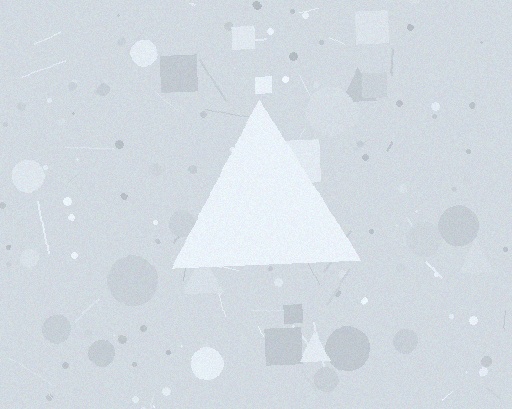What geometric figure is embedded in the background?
A triangle is embedded in the background.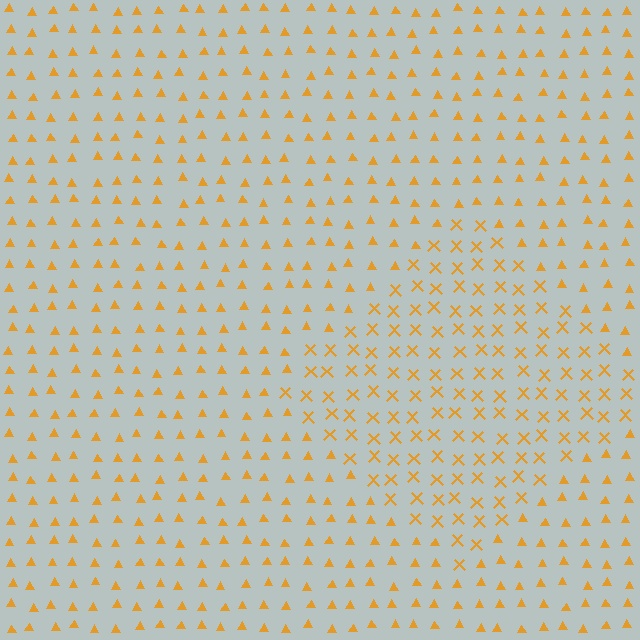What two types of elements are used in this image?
The image uses X marks inside the diamond region and triangles outside it.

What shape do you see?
I see a diamond.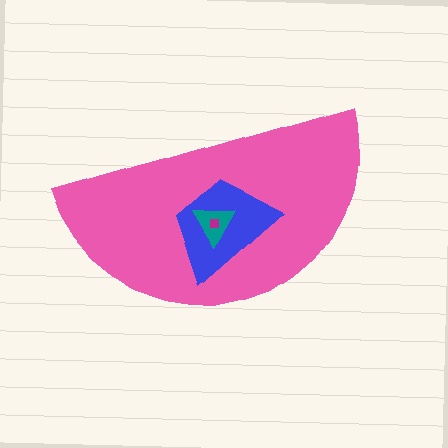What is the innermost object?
The magenta square.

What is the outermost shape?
The pink semicircle.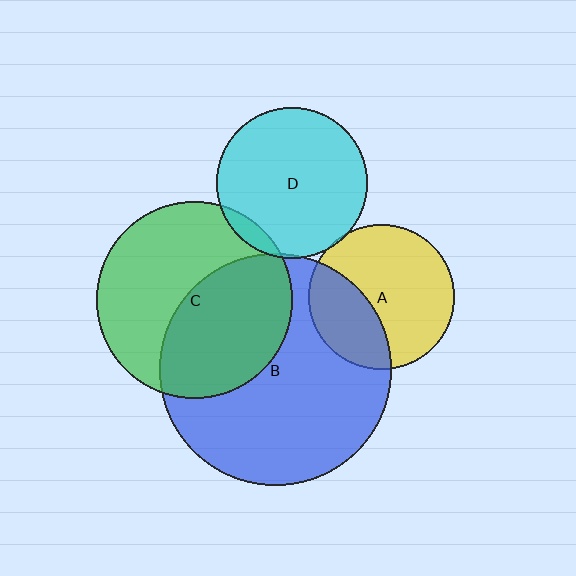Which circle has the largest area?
Circle B (blue).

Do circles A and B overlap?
Yes.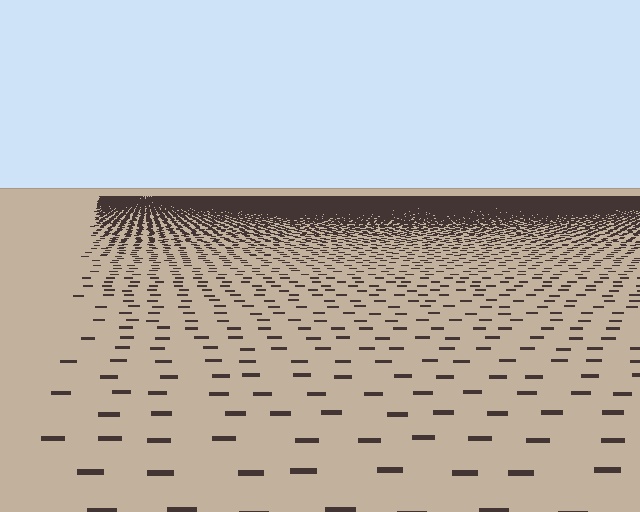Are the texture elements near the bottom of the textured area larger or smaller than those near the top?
Larger. Near the bottom, elements are closer to the viewer and appear at a bigger on-screen size.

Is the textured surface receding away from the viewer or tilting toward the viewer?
The surface is receding away from the viewer. Texture elements get smaller and denser toward the top.